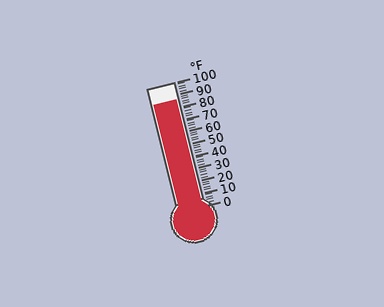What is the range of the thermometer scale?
The thermometer scale ranges from 0°F to 100°F.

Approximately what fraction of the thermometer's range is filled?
The thermometer is filled to approximately 85% of its range.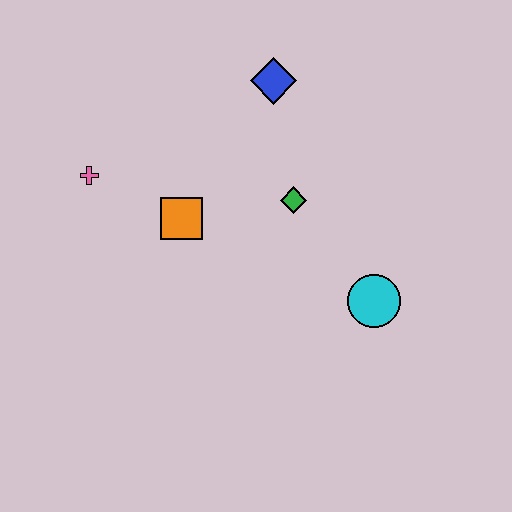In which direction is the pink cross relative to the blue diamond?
The pink cross is to the left of the blue diamond.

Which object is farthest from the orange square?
The cyan circle is farthest from the orange square.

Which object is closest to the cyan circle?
The green diamond is closest to the cyan circle.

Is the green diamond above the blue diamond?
No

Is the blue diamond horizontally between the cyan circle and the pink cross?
Yes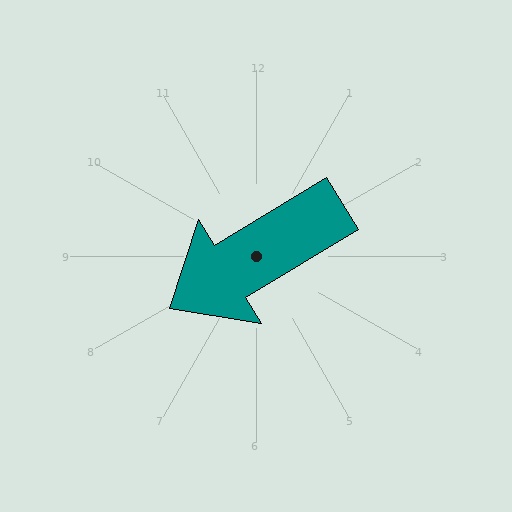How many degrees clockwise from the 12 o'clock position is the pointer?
Approximately 239 degrees.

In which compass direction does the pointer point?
Southwest.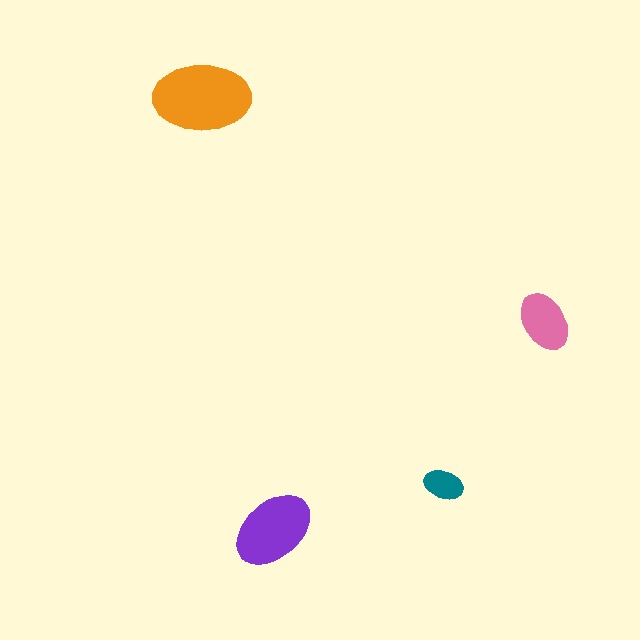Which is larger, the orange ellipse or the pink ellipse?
The orange one.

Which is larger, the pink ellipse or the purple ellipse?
The purple one.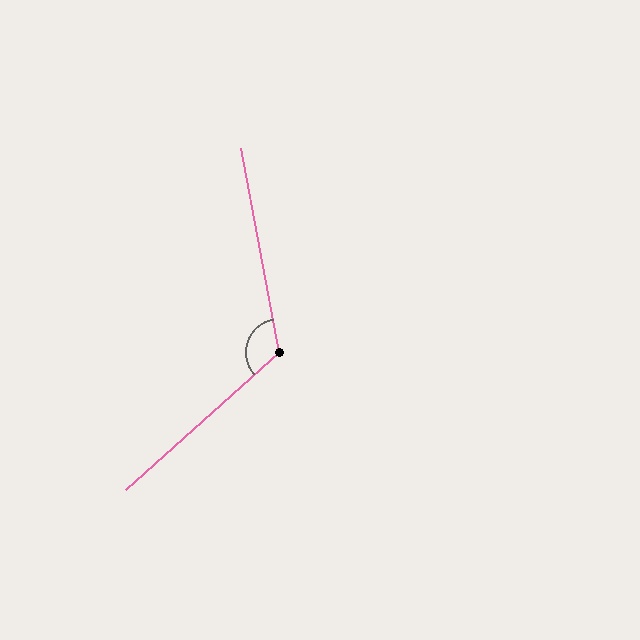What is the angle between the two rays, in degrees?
Approximately 121 degrees.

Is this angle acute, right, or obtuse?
It is obtuse.